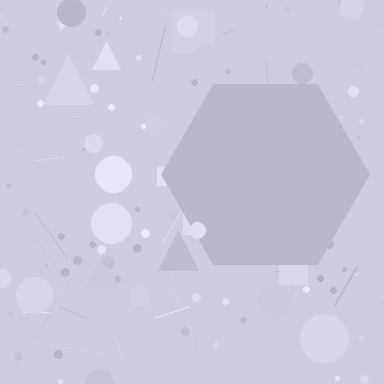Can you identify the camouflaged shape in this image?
The camouflaged shape is a hexagon.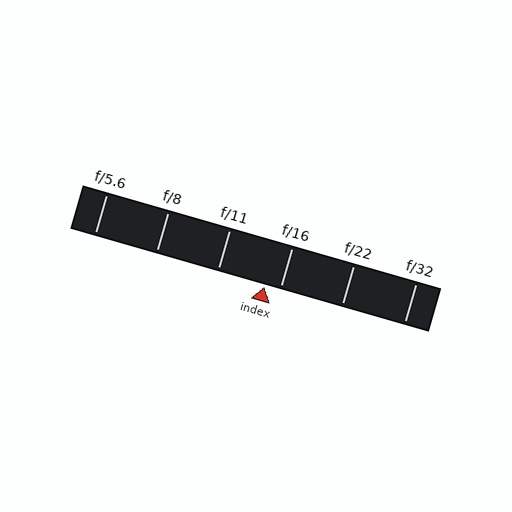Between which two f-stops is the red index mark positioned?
The index mark is between f/11 and f/16.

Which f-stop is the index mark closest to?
The index mark is closest to f/16.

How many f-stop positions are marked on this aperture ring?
There are 6 f-stop positions marked.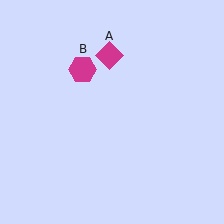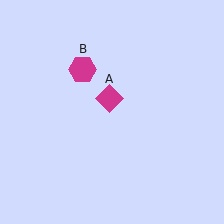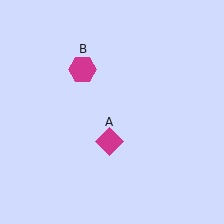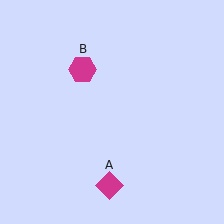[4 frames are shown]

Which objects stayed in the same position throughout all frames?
Magenta hexagon (object B) remained stationary.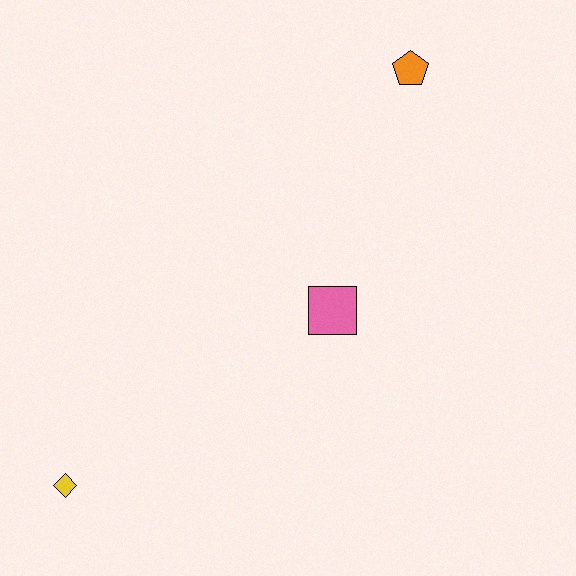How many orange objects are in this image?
There is 1 orange object.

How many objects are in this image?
There are 3 objects.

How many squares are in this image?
There is 1 square.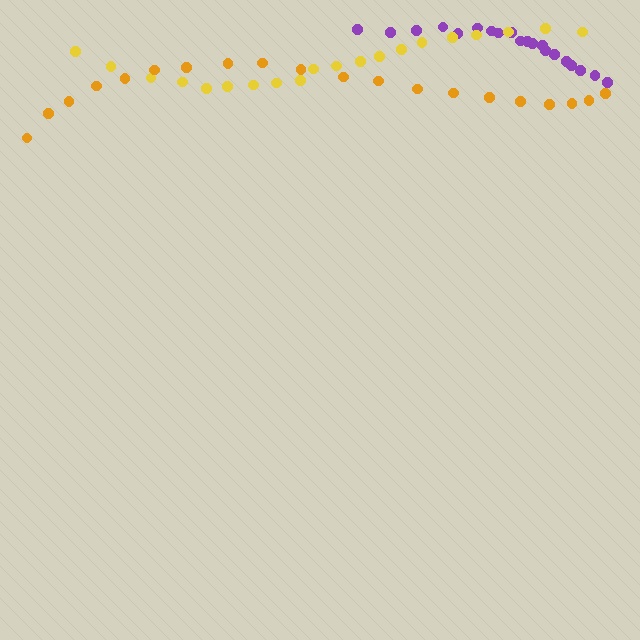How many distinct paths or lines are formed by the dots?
There are 3 distinct paths.